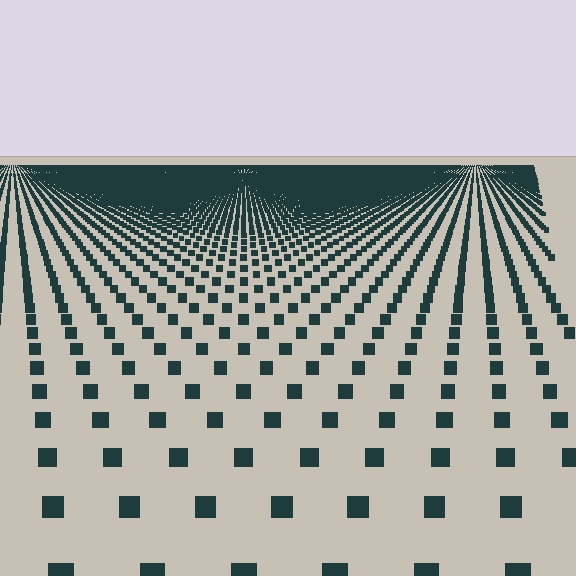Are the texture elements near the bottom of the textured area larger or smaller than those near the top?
Larger. Near the bottom, elements are closer to the viewer and appear at a bigger on-screen size.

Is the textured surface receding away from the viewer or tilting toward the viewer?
The surface is receding away from the viewer. Texture elements get smaller and denser toward the top.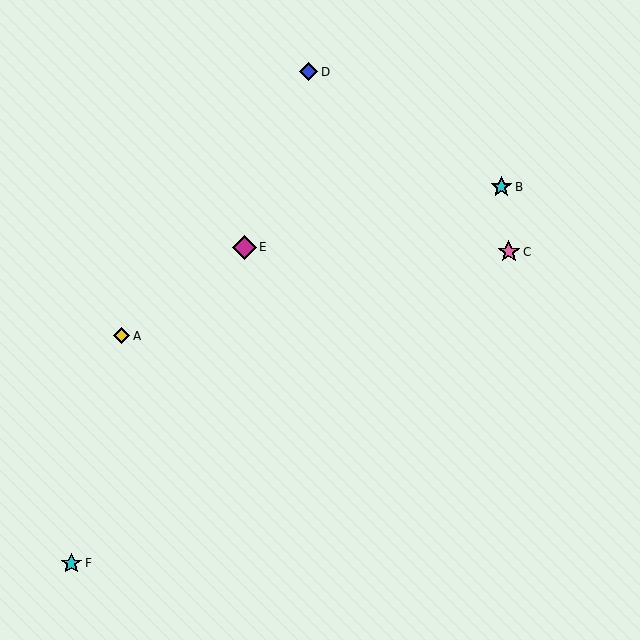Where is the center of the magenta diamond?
The center of the magenta diamond is at (244, 247).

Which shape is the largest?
The magenta diamond (labeled E) is the largest.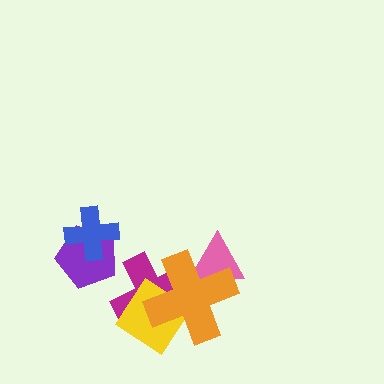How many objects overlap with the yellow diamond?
2 objects overlap with the yellow diamond.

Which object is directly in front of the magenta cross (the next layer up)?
The yellow diamond is directly in front of the magenta cross.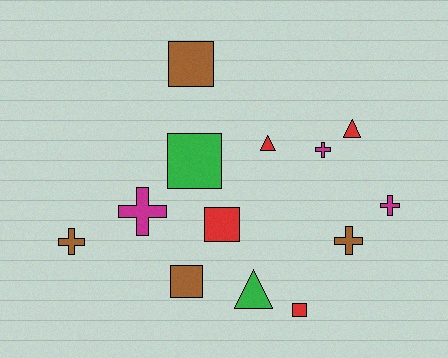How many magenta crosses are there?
There are 3 magenta crosses.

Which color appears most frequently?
Brown, with 4 objects.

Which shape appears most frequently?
Square, with 5 objects.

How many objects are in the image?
There are 13 objects.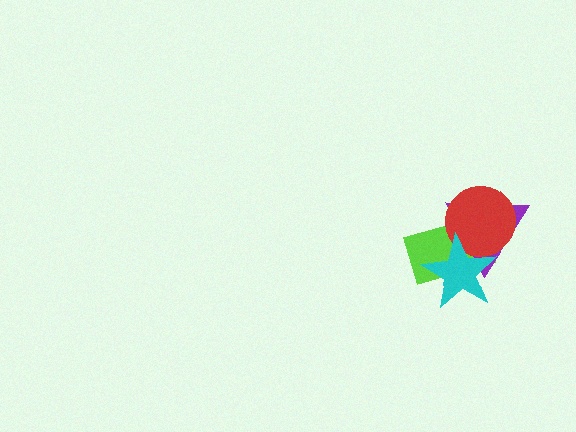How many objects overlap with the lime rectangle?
3 objects overlap with the lime rectangle.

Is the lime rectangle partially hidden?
Yes, it is partially covered by another shape.